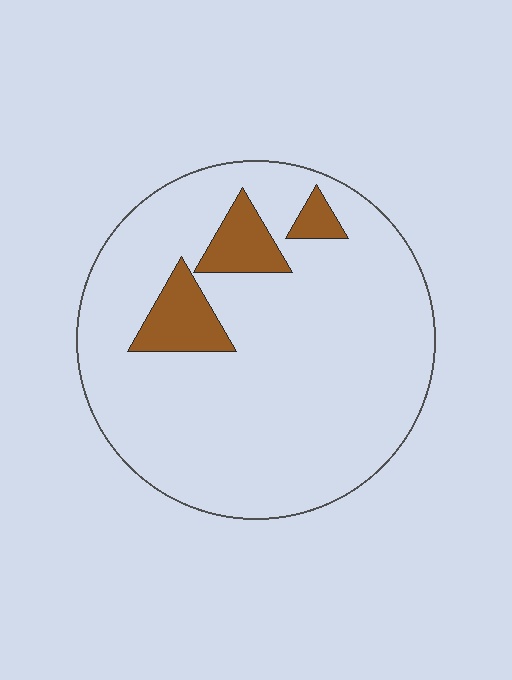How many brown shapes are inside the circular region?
3.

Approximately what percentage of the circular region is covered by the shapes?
Approximately 10%.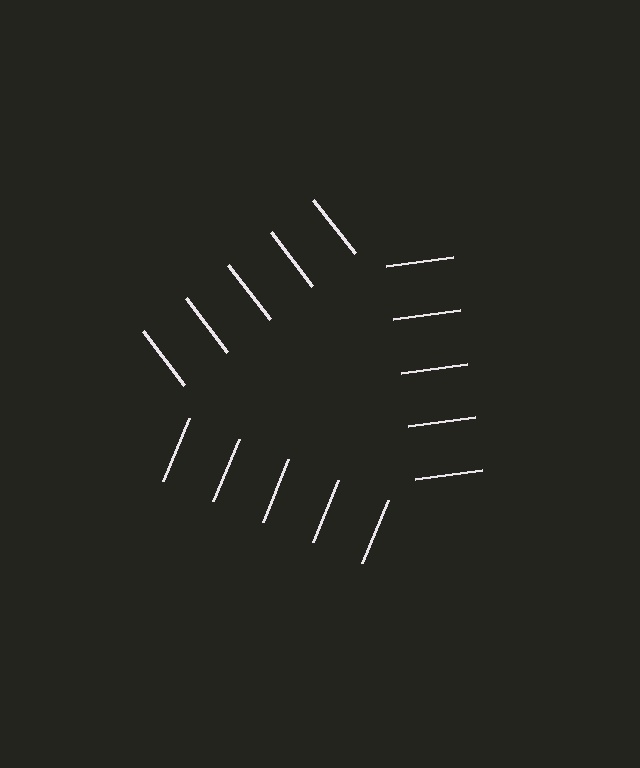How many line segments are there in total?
15 — 5 along each of the 3 edges.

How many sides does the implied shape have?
3 sides — the line-ends trace a triangle.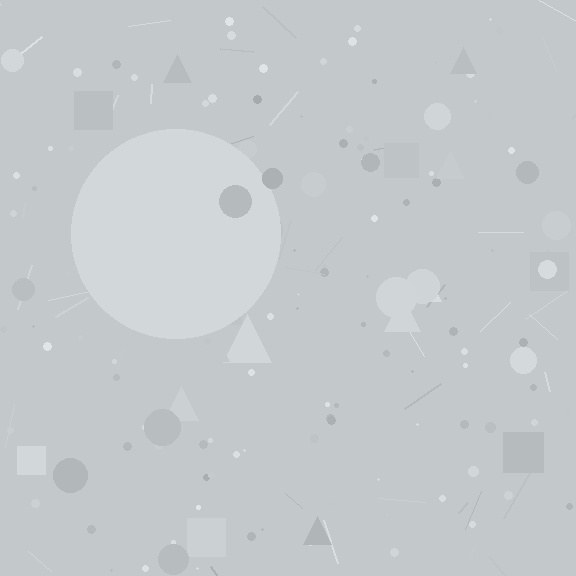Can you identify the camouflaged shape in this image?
The camouflaged shape is a circle.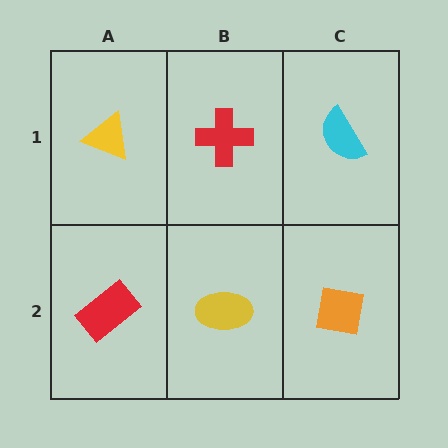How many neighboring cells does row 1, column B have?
3.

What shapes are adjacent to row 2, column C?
A cyan semicircle (row 1, column C), a yellow ellipse (row 2, column B).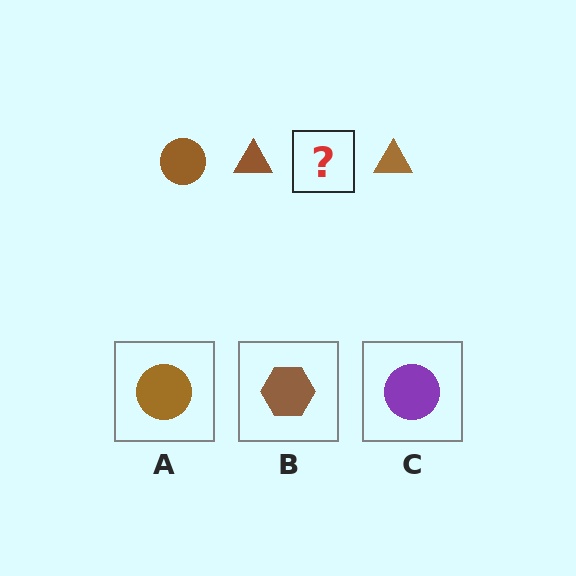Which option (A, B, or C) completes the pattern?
A.